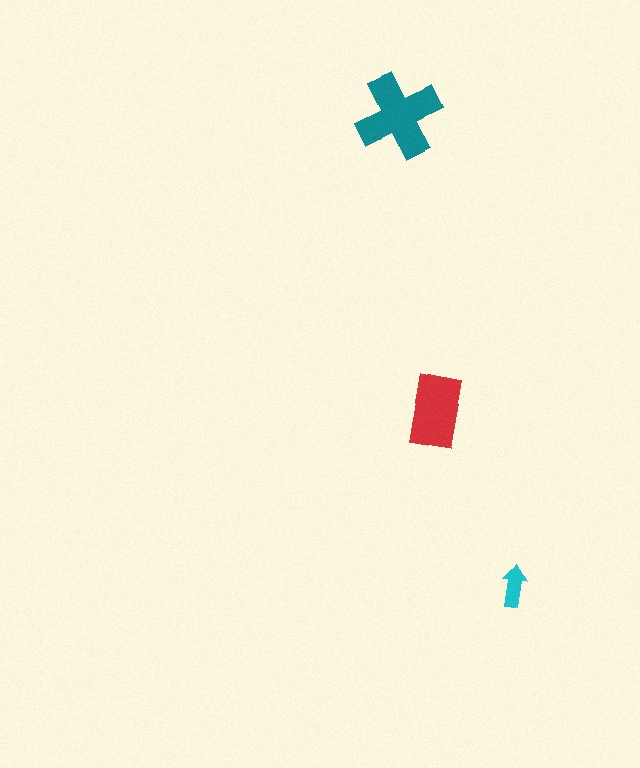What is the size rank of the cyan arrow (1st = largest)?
3rd.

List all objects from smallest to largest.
The cyan arrow, the red rectangle, the teal cross.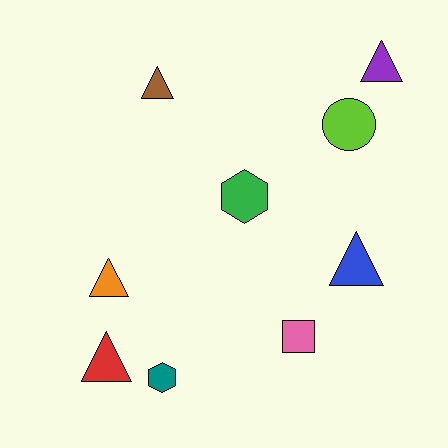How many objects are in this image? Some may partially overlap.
There are 9 objects.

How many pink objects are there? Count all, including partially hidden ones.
There is 1 pink object.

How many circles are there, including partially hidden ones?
There is 1 circle.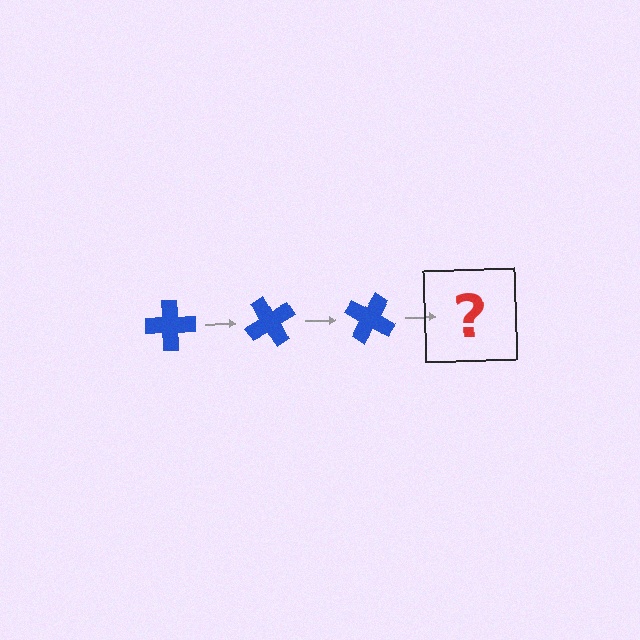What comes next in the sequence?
The next element should be a blue cross rotated 180 degrees.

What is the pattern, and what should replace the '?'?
The pattern is that the cross rotates 60 degrees each step. The '?' should be a blue cross rotated 180 degrees.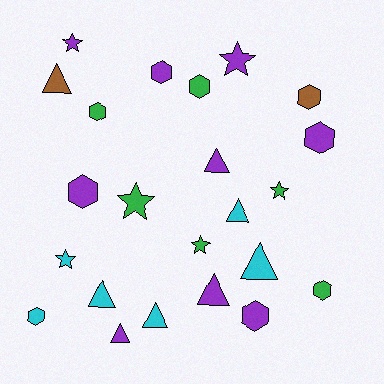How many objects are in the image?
There are 23 objects.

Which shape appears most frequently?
Hexagon, with 9 objects.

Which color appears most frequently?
Purple, with 9 objects.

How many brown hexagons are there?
There is 1 brown hexagon.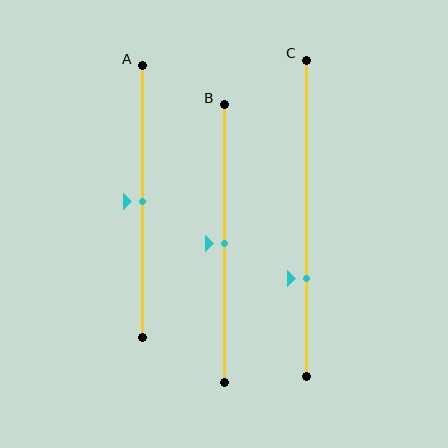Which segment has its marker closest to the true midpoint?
Segment A has its marker closest to the true midpoint.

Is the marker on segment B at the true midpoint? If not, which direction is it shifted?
Yes, the marker on segment B is at the true midpoint.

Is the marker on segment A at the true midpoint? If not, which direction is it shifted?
Yes, the marker on segment A is at the true midpoint.